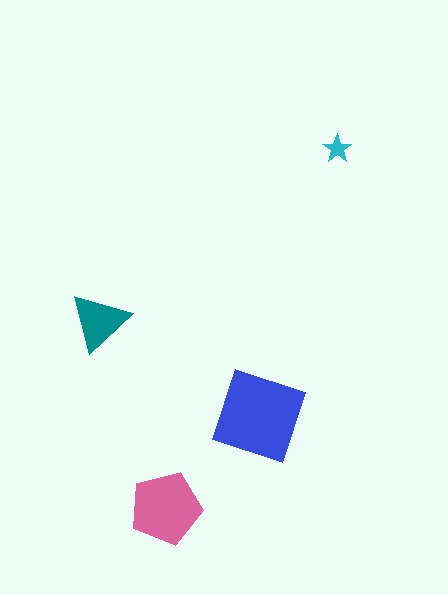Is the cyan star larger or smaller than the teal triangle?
Smaller.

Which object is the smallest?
The cyan star.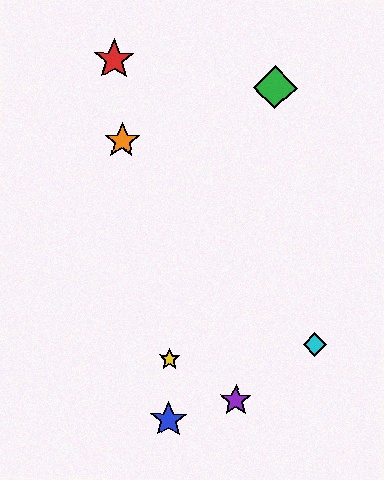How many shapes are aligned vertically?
2 shapes (the blue star, the yellow star) are aligned vertically.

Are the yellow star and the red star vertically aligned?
No, the yellow star is at x≈169 and the red star is at x≈114.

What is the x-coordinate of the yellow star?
The yellow star is at x≈169.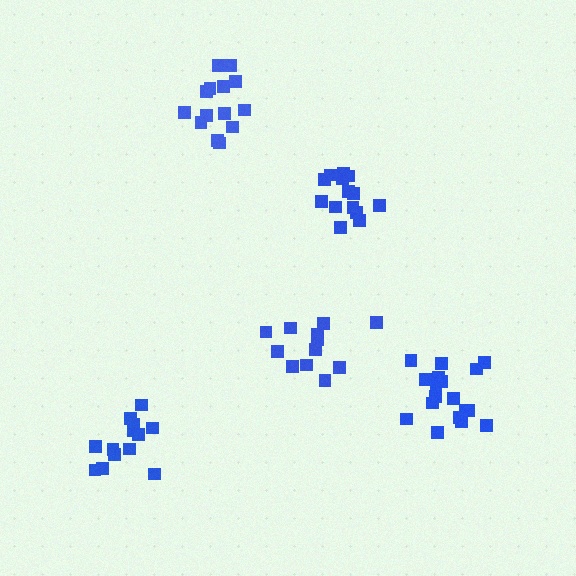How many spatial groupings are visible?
There are 5 spatial groupings.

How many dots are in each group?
Group 1: 14 dots, Group 2: 15 dots, Group 3: 18 dots, Group 4: 13 dots, Group 5: 12 dots (72 total).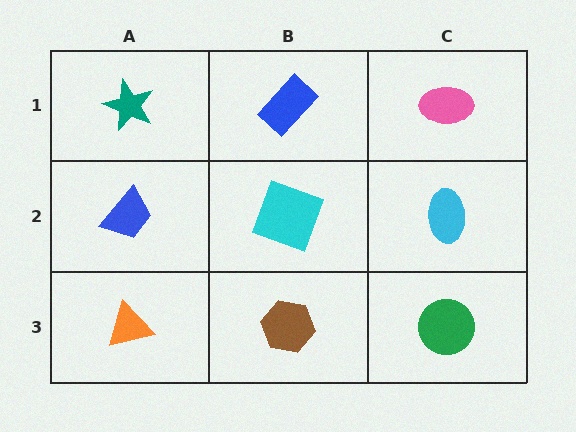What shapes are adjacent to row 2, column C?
A pink ellipse (row 1, column C), a green circle (row 3, column C), a cyan square (row 2, column B).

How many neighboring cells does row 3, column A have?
2.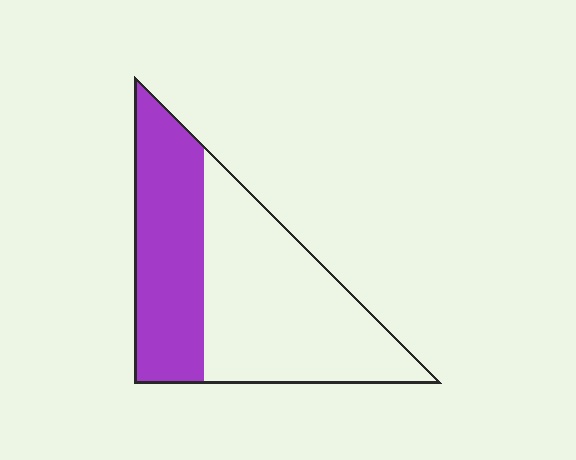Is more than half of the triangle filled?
No.